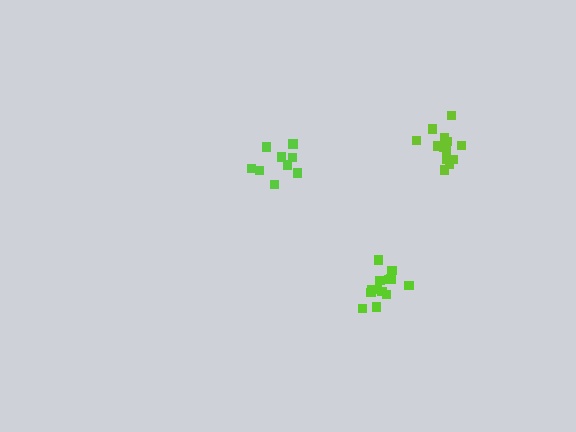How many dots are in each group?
Group 1: 13 dots, Group 2: 9 dots, Group 3: 13 dots (35 total).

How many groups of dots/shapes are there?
There are 3 groups.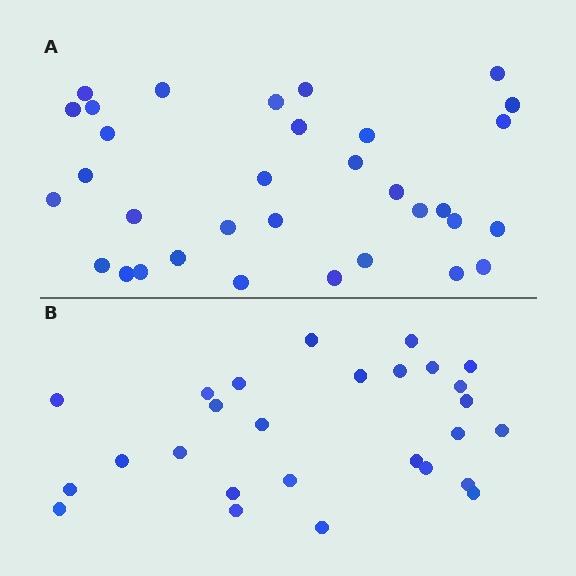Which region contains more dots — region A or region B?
Region A (the top region) has more dots.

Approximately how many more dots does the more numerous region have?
Region A has about 6 more dots than region B.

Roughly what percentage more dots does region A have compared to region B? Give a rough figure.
About 20% more.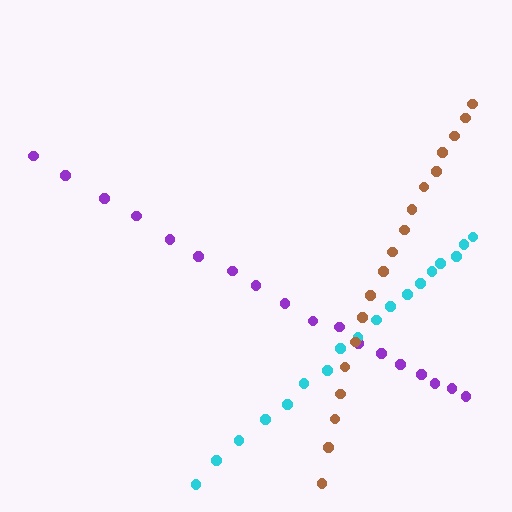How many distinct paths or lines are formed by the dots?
There are 3 distinct paths.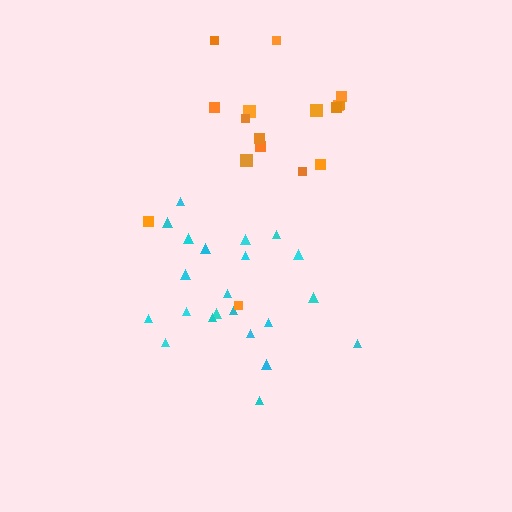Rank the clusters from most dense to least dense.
cyan, orange.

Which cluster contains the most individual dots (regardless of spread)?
Cyan (22).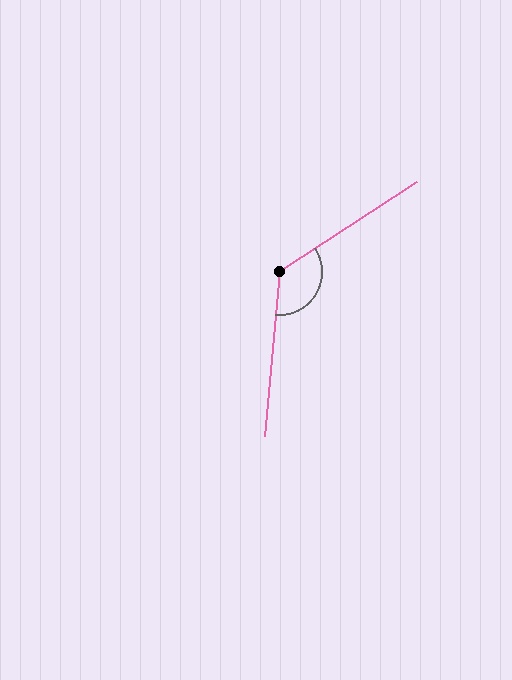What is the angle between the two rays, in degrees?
Approximately 128 degrees.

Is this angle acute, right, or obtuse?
It is obtuse.